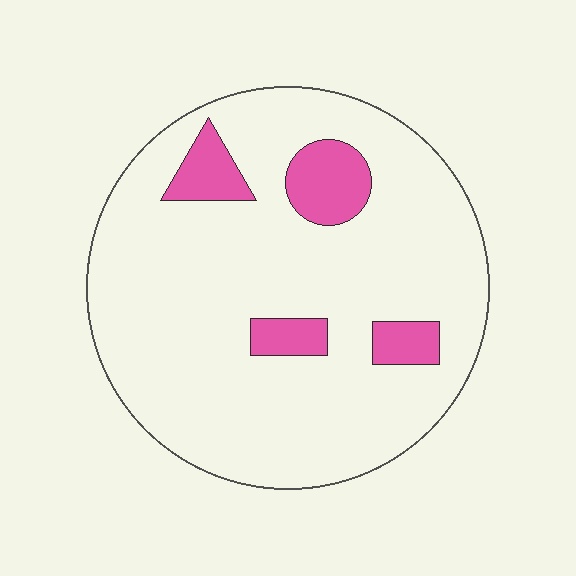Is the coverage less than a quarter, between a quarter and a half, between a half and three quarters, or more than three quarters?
Less than a quarter.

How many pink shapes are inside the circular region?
4.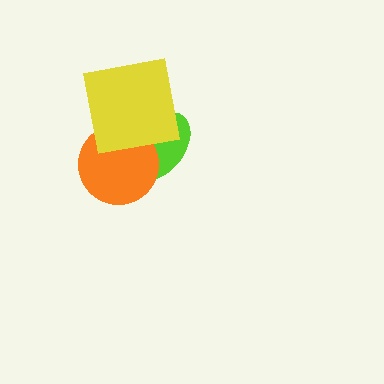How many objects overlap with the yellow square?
2 objects overlap with the yellow square.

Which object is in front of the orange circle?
The yellow square is in front of the orange circle.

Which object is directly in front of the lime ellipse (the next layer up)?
The orange circle is directly in front of the lime ellipse.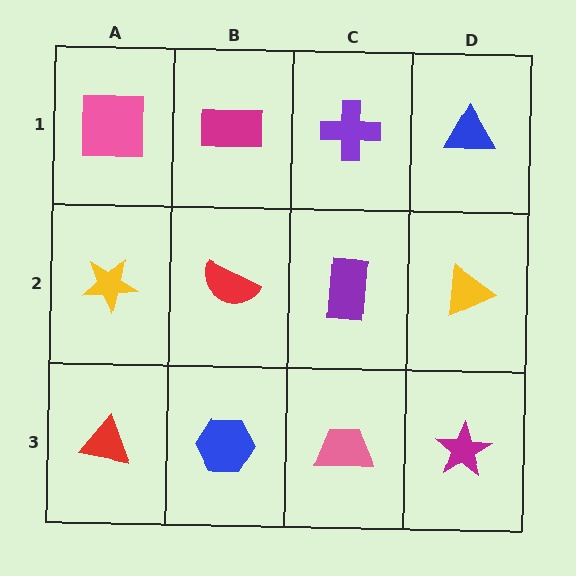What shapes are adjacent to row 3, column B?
A red semicircle (row 2, column B), a red triangle (row 3, column A), a pink trapezoid (row 3, column C).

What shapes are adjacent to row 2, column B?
A magenta rectangle (row 1, column B), a blue hexagon (row 3, column B), a yellow star (row 2, column A), a purple rectangle (row 2, column C).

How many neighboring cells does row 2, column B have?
4.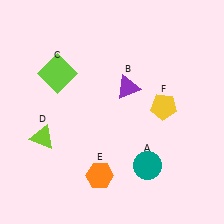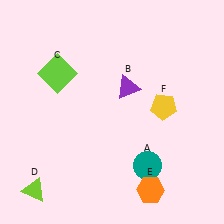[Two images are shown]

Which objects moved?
The objects that moved are: the lime triangle (D), the orange hexagon (E).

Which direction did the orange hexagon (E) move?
The orange hexagon (E) moved right.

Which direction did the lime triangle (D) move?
The lime triangle (D) moved down.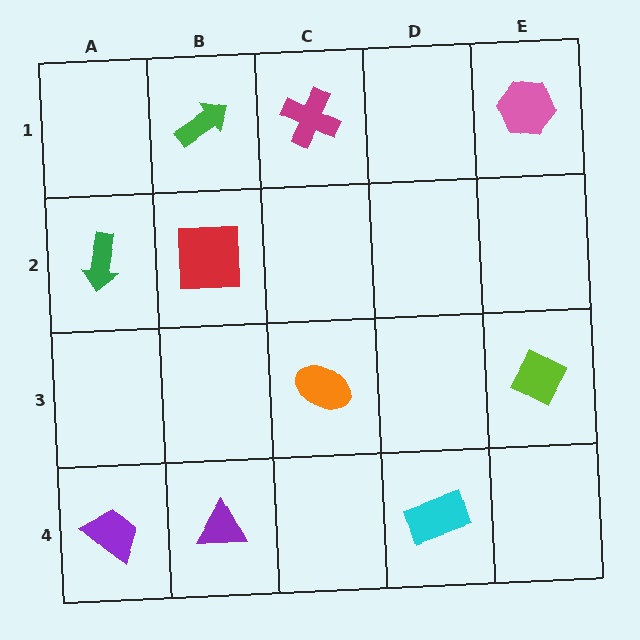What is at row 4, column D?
A cyan rectangle.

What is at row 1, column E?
A pink hexagon.